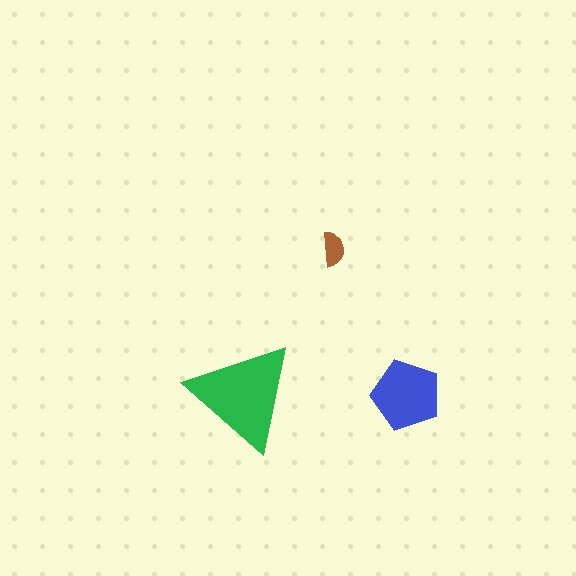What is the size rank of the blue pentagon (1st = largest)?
2nd.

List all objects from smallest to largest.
The brown semicircle, the blue pentagon, the green triangle.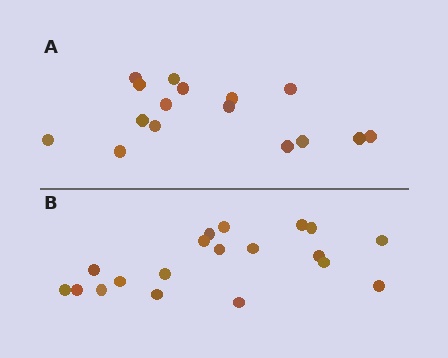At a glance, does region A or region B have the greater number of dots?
Region B (the bottom region) has more dots.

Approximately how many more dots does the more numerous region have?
Region B has just a few more — roughly 2 or 3 more dots than region A.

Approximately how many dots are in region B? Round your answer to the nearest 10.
About 20 dots. (The exact count is 19, which rounds to 20.)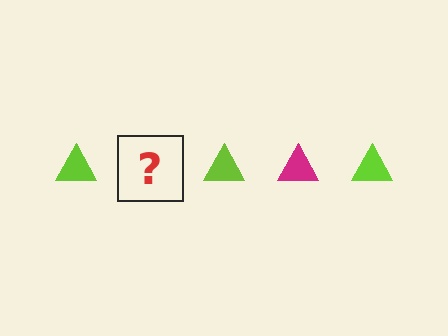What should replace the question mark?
The question mark should be replaced with a magenta triangle.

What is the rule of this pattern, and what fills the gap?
The rule is that the pattern cycles through lime, magenta triangles. The gap should be filled with a magenta triangle.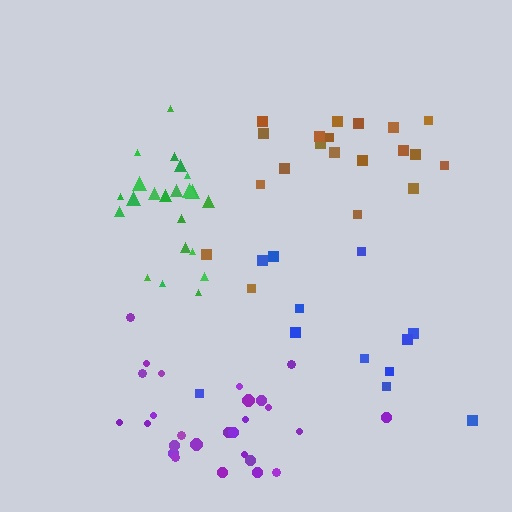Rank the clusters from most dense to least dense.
green, purple, brown, blue.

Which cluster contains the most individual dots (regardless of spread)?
Purple (27).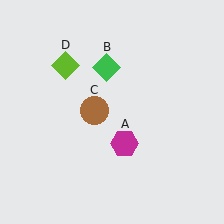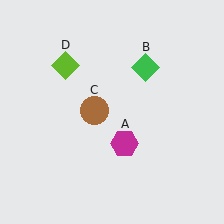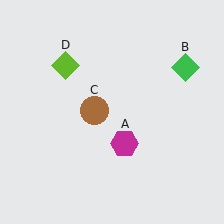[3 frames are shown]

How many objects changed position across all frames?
1 object changed position: green diamond (object B).